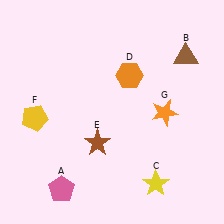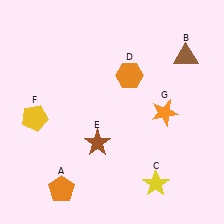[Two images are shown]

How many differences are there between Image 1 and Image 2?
There is 1 difference between the two images.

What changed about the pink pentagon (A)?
In Image 1, A is pink. In Image 2, it changed to orange.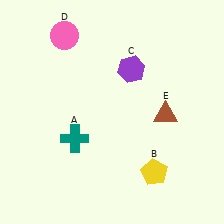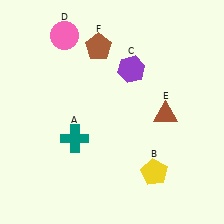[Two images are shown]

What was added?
A brown pentagon (F) was added in Image 2.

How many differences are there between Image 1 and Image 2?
There is 1 difference between the two images.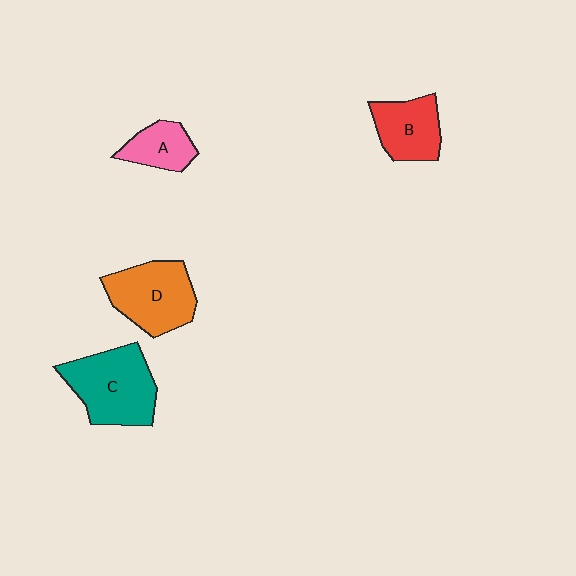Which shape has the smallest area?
Shape A (pink).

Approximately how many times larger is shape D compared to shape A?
Approximately 1.8 times.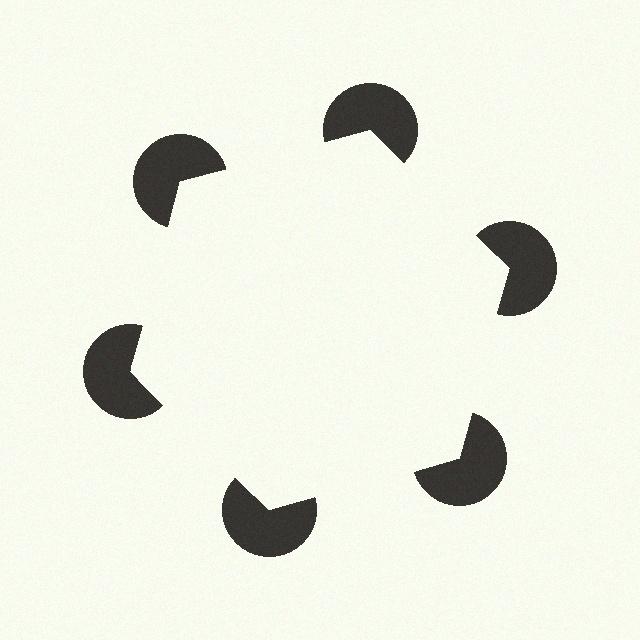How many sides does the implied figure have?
6 sides.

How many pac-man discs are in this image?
There are 6 — one at each vertex of the illusory hexagon.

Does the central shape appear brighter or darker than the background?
It typically appears slightly brighter than the background, even though no actual brightness change is drawn.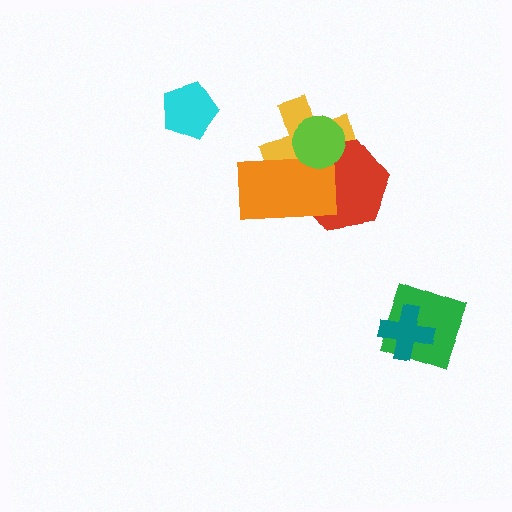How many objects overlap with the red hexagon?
3 objects overlap with the red hexagon.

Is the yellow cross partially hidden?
Yes, it is partially covered by another shape.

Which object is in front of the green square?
The teal cross is in front of the green square.